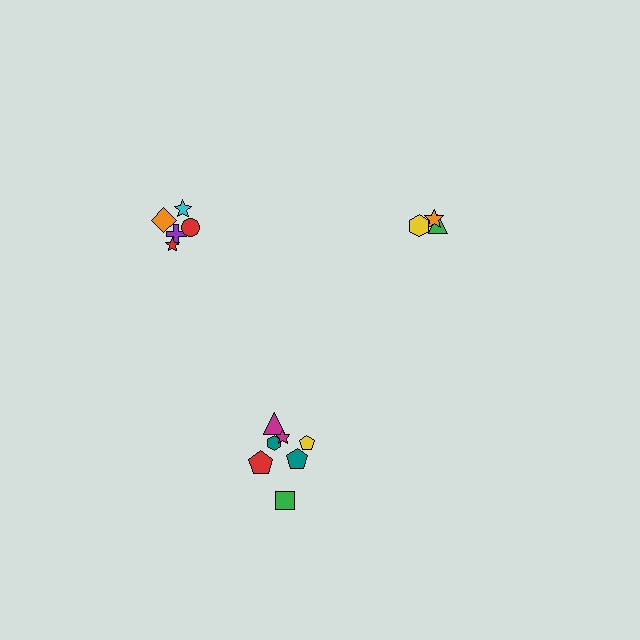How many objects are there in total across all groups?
There are 15 objects.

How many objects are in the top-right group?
There are 3 objects.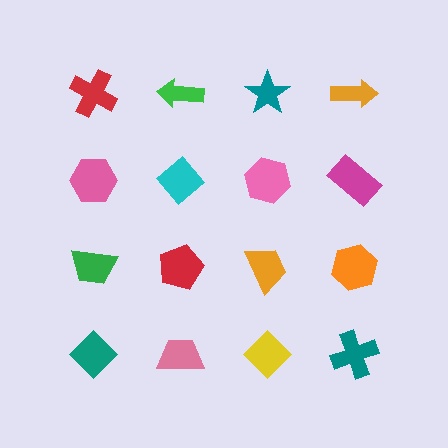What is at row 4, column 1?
A teal diamond.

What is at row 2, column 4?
A magenta rectangle.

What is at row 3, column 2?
A red pentagon.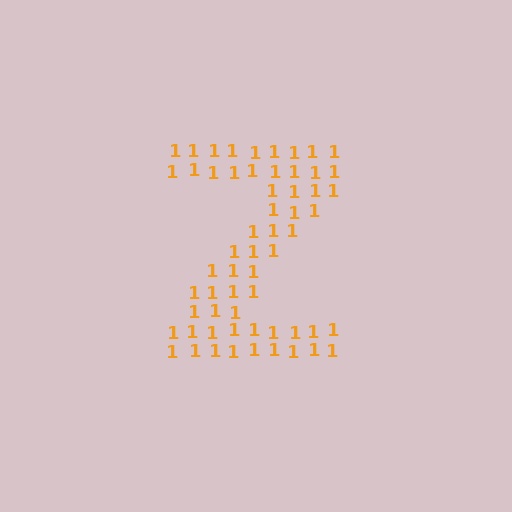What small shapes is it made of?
It is made of small digit 1's.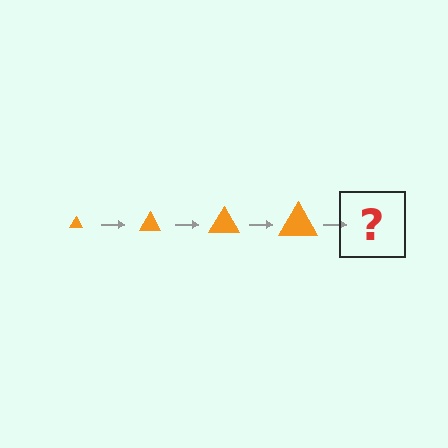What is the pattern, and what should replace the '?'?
The pattern is that the triangle gets progressively larger each step. The '?' should be an orange triangle, larger than the previous one.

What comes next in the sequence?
The next element should be an orange triangle, larger than the previous one.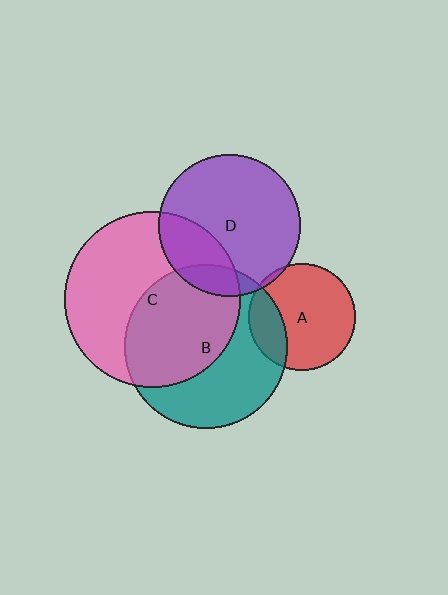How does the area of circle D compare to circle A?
Approximately 1.8 times.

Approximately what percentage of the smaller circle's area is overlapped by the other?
Approximately 25%.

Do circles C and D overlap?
Yes.